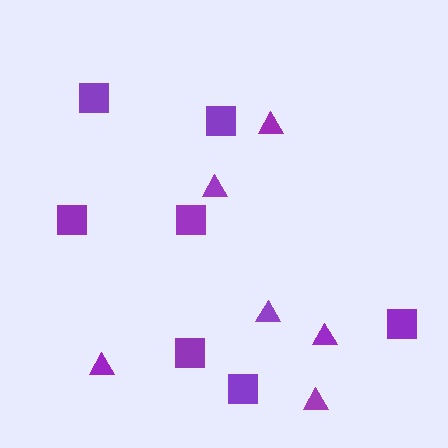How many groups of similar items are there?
There are 2 groups: one group of triangles (6) and one group of squares (7).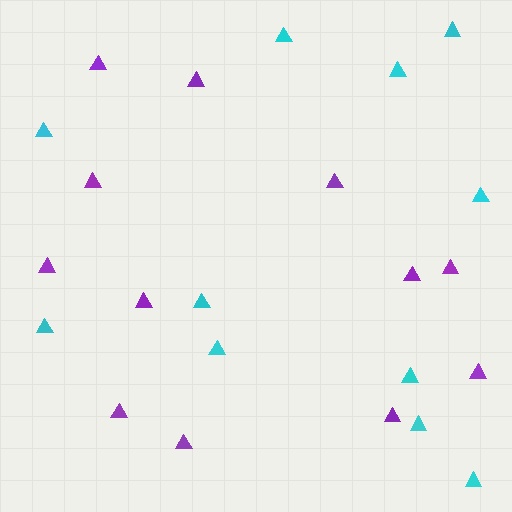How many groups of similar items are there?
There are 2 groups: one group of cyan triangles (11) and one group of purple triangles (12).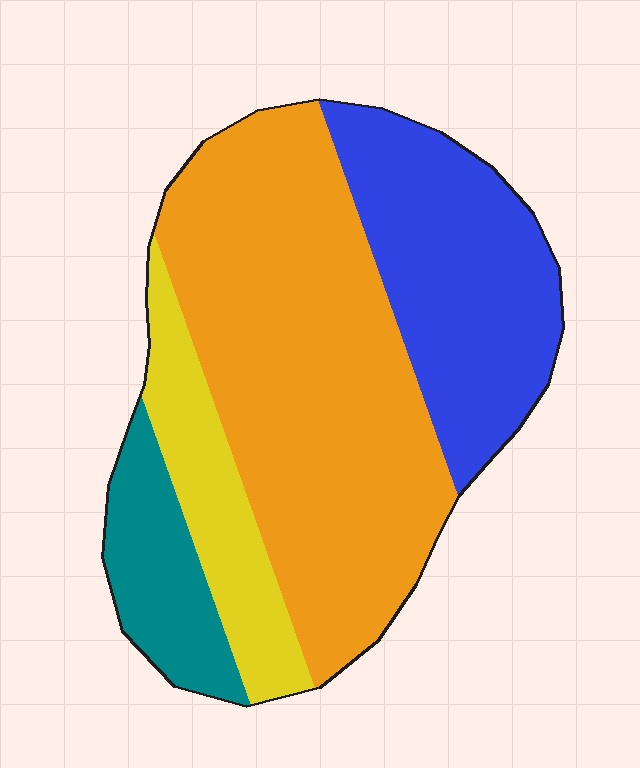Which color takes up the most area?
Orange, at roughly 50%.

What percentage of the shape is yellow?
Yellow covers 14% of the shape.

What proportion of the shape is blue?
Blue covers about 25% of the shape.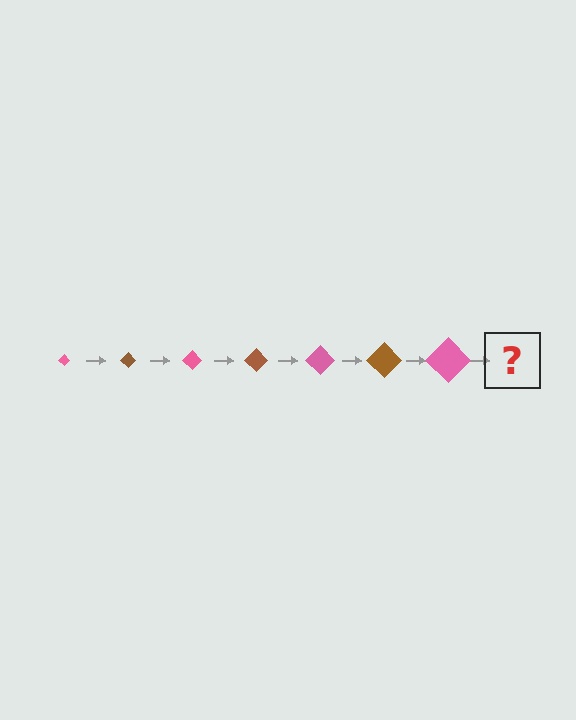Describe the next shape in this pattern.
It should be a brown diamond, larger than the previous one.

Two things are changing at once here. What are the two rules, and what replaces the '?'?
The two rules are that the diamond grows larger each step and the color cycles through pink and brown. The '?' should be a brown diamond, larger than the previous one.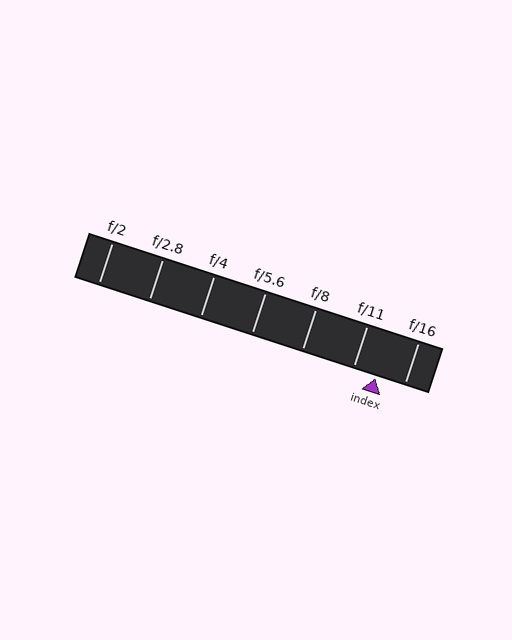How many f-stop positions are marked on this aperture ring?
There are 7 f-stop positions marked.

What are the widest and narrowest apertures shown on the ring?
The widest aperture shown is f/2 and the narrowest is f/16.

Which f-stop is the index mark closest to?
The index mark is closest to f/11.